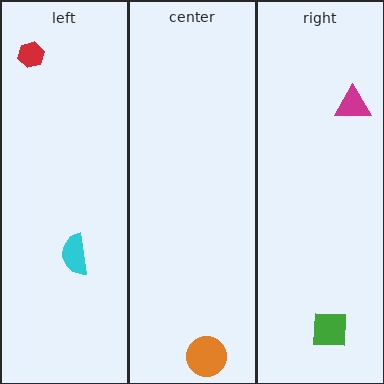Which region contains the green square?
The right region.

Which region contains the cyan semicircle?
The left region.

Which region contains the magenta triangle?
The right region.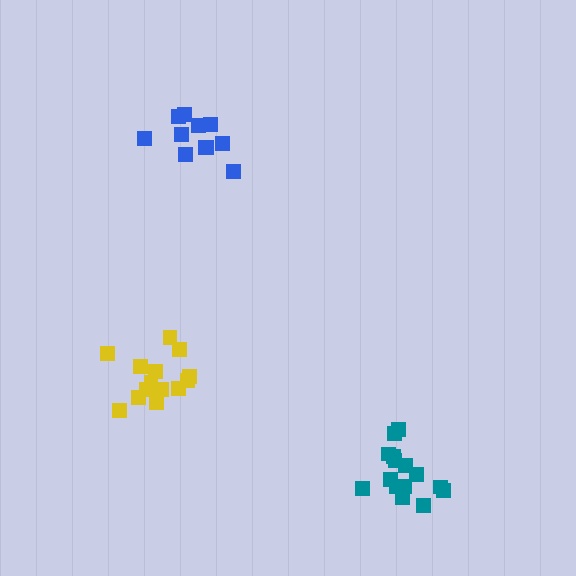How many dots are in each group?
Group 1: 15 dots, Group 2: 11 dots, Group 3: 15 dots (41 total).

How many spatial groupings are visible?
There are 3 spatial groupings.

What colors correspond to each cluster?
The clusters are colored: teal, blue, yellow.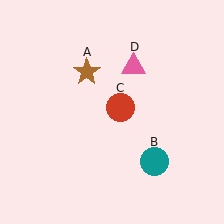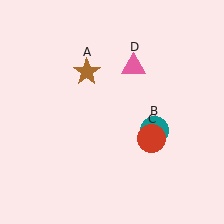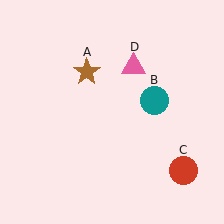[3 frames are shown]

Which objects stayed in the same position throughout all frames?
Brown star (object A) and pink triangle (object D) remained stationary.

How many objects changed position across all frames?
2 objects changed position: teal circle (object B), red circle (object C).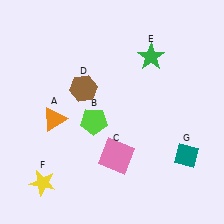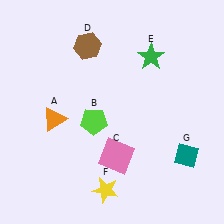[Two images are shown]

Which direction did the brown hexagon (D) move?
The brown hexagon (D) moved up.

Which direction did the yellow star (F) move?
The yellow star (F) moved right.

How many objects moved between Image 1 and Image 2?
2 objects moved between the two images.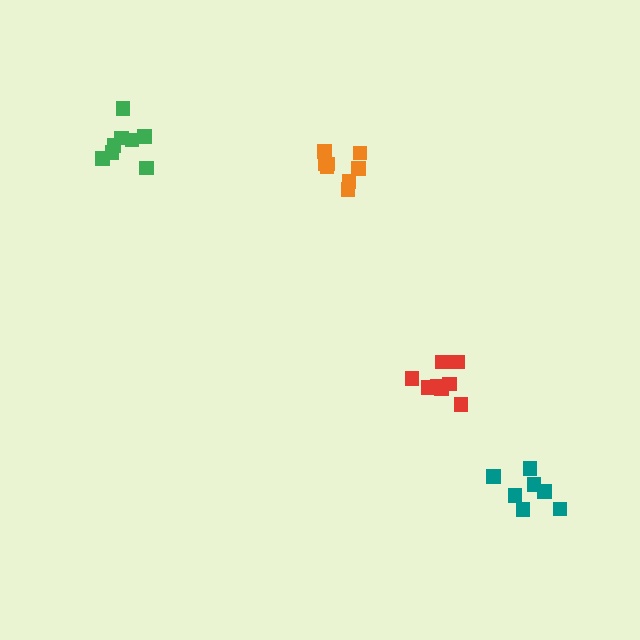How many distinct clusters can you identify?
There are 4 distinct clusters.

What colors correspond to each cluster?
The clusters are colored: red, orange, green, teal.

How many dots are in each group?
Group 1: 8 dots, Group 2: 8 dots, Group 3: 8 dots, Group 4: 7 dots (31 total).